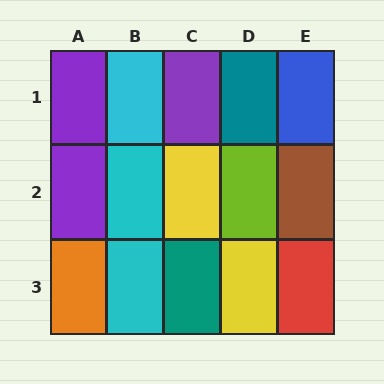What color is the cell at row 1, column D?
Teal.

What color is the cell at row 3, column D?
Yellow.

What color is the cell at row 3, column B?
Cyan.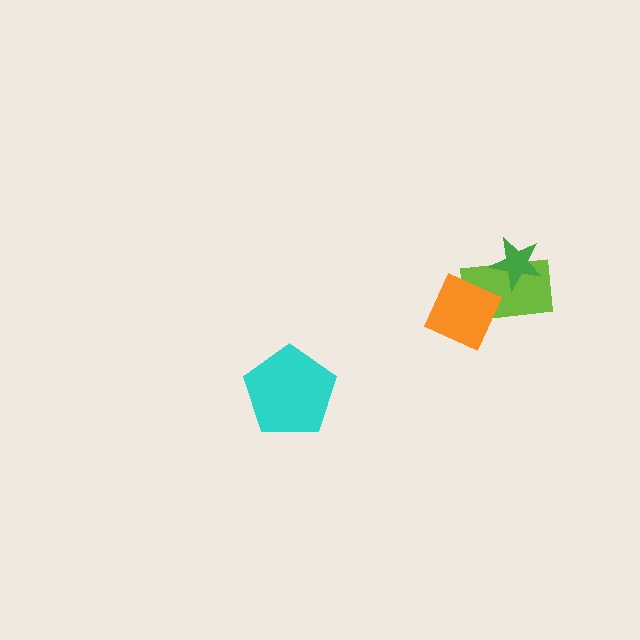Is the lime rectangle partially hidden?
Yes, it is partially covered by another shape.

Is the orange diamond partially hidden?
No, no other shape covers it.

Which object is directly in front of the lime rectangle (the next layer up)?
The orange diamond is directly in front of the lime rectangle.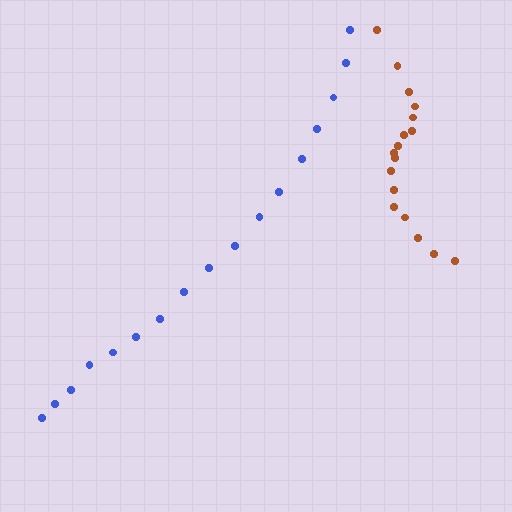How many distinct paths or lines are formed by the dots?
There are 2 distinct paths.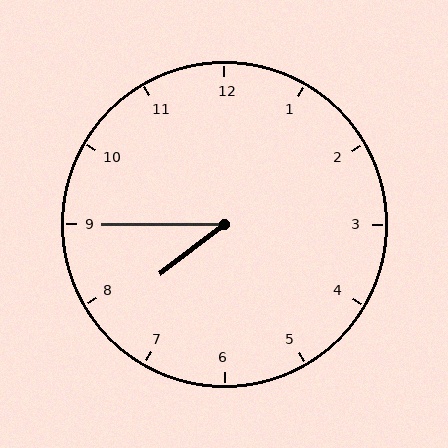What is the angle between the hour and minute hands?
Approximately 38 degrees.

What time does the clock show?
7:45.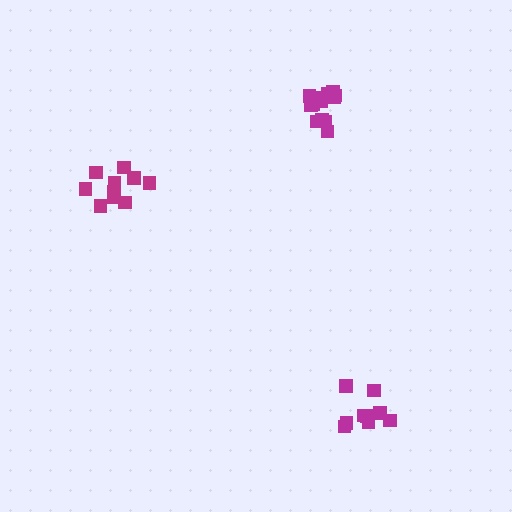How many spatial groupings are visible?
There are 3 spatial groupings.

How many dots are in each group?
Group 1: 10 dots, Group 2: 13 dots, Group 3: 9 dots (32 total).